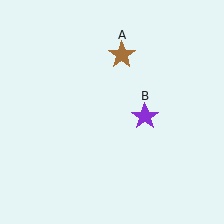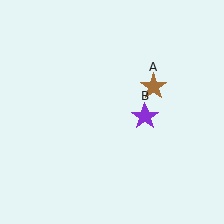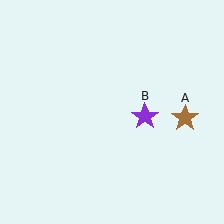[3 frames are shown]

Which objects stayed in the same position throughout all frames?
Purple star (object B) remained stationary.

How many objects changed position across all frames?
1 object changed position: brown star (object A).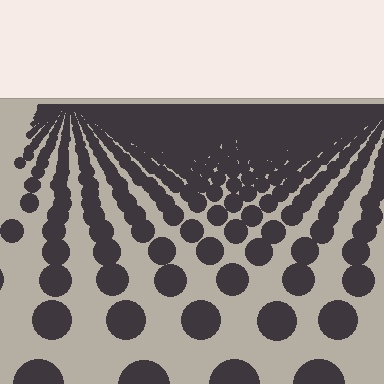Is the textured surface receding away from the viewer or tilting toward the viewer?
The surface is receding away from the viewer. Texture elements get smaller and denser toward the top.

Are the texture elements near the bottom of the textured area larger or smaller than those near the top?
Larger. Near the bottom, elements are closer to the viewer and appear at a bigger on-screen size.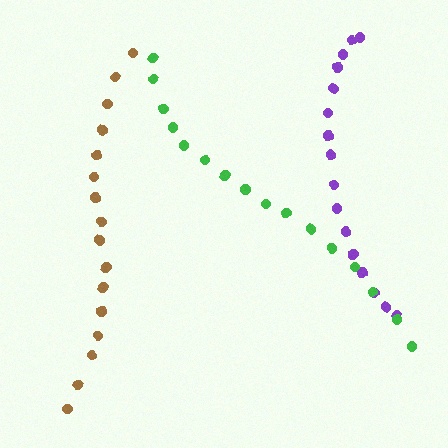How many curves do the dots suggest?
There are 3 distinct paths.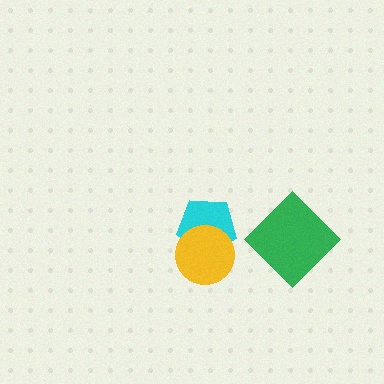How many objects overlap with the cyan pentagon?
1 object overlaps with the cyan pentagon.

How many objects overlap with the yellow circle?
1 object overlaps with the yellow circle.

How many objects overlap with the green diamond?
0 objects overlap with the green diamond.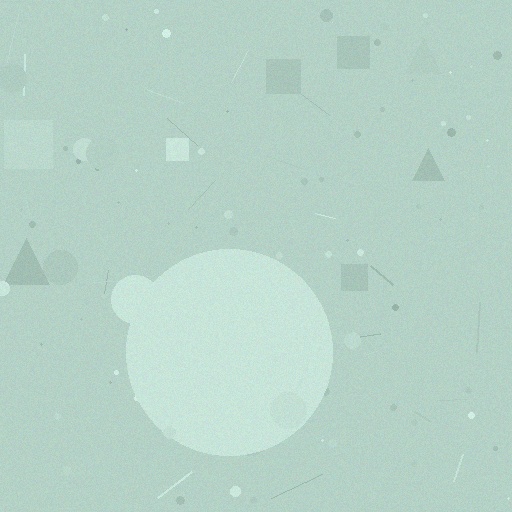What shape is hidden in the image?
A circle is hidden in the image.